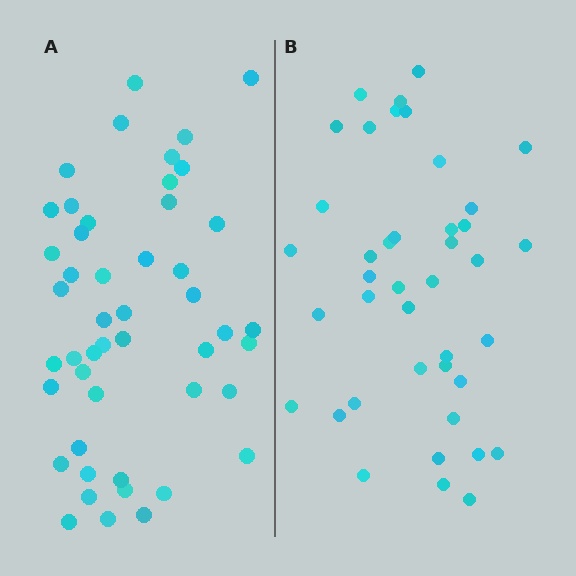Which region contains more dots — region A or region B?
Region A (the left region) has more dots.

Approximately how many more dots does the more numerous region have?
Region A has roughly 8 or so more dots than region B.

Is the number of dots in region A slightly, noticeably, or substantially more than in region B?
Region A has only slightly more — the two regions are fairly close. The ratio is roughly 1.2 to 1.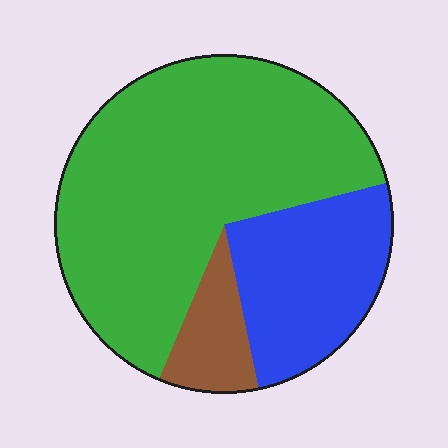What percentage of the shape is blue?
Blue covers about 25% of the shape.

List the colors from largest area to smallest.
From largest to smallest: green, blue, brown.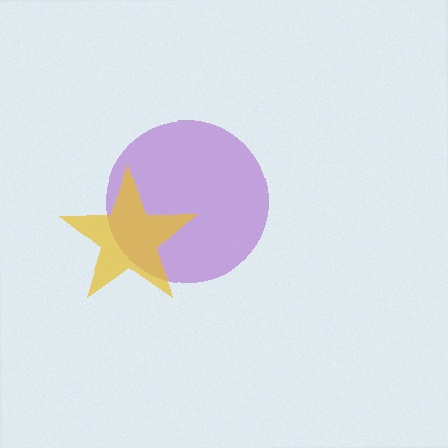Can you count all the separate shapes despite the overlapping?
Yes, there are 2 separate shapes.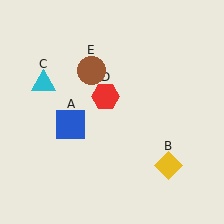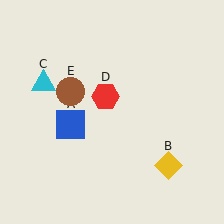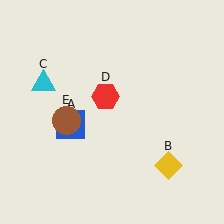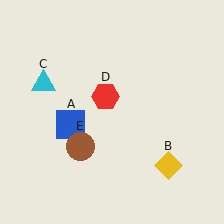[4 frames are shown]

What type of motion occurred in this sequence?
The brown circle (object E) rotated counterclockwise around the center of the scene.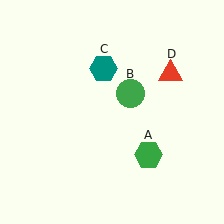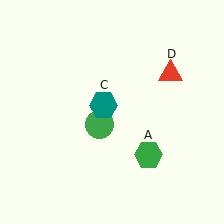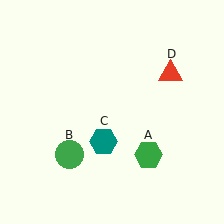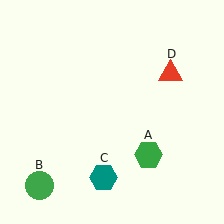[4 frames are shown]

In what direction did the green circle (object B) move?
The green circle (object B) moved down and to the left.